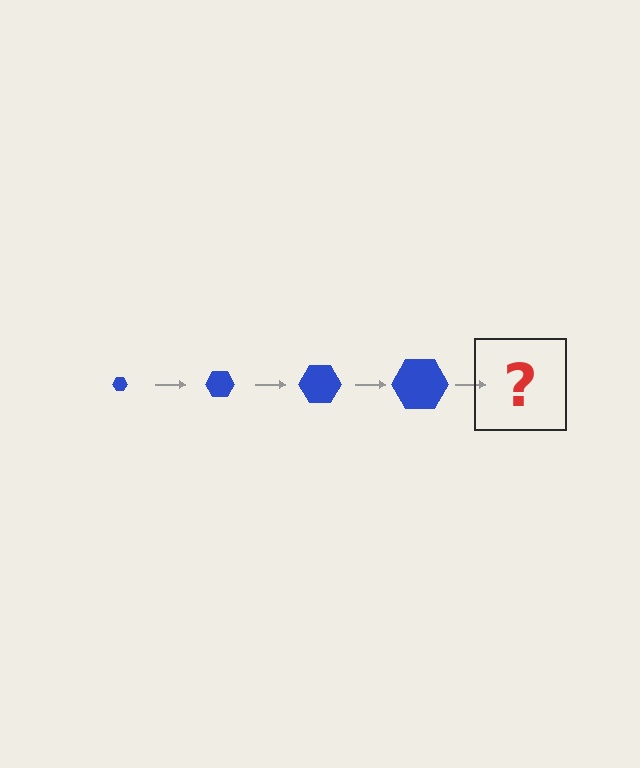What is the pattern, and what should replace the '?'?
The pattern is that the hexagon gets progressively larger each step. The '?' should be a blue hexagon, larger than the previous one.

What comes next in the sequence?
The next element should be a blue hexagon, larger than the previous one.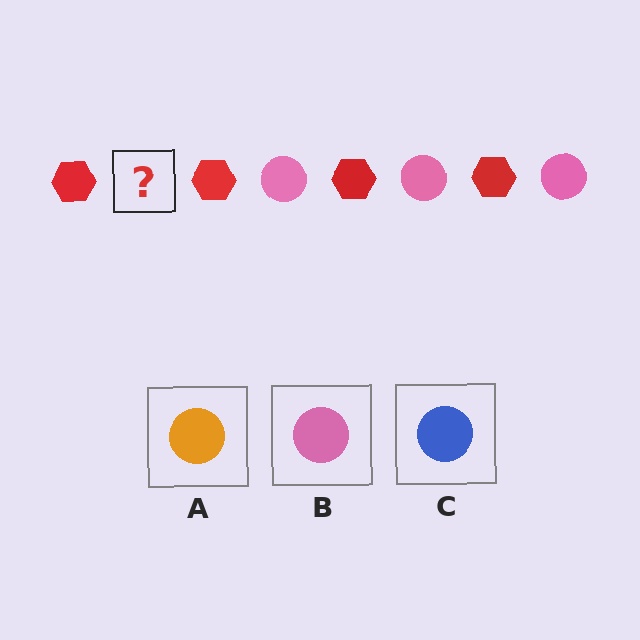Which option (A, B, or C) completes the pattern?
B.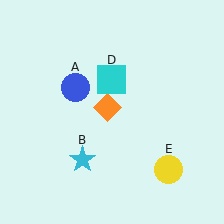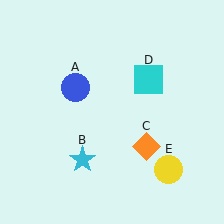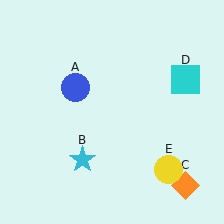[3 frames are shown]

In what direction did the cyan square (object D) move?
The cyan square (object D) moved right.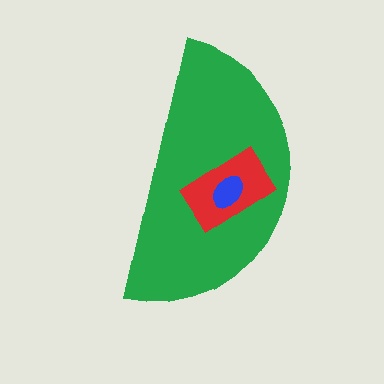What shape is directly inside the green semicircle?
The red rectangle.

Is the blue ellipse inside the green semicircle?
Yes.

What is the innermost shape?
The blue ellipse.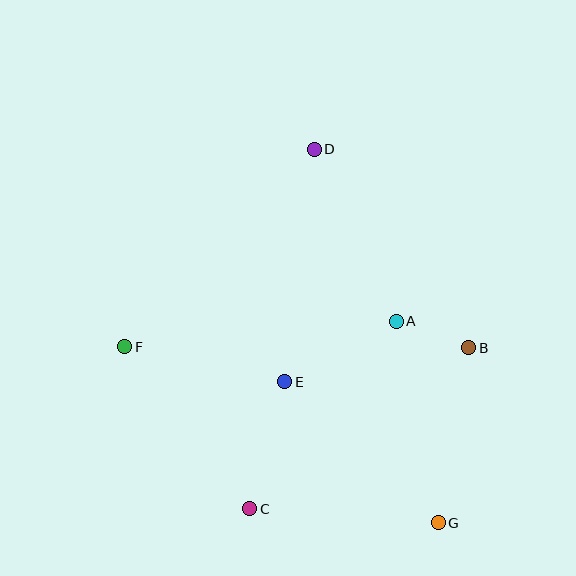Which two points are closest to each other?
Points A and B are closest to each other.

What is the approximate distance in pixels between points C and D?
The distance between C and D is approximately 365 pixels.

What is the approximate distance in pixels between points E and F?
The distance between E and F is approximately 164 pixels.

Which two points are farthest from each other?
Points D and G are farthest from each other.